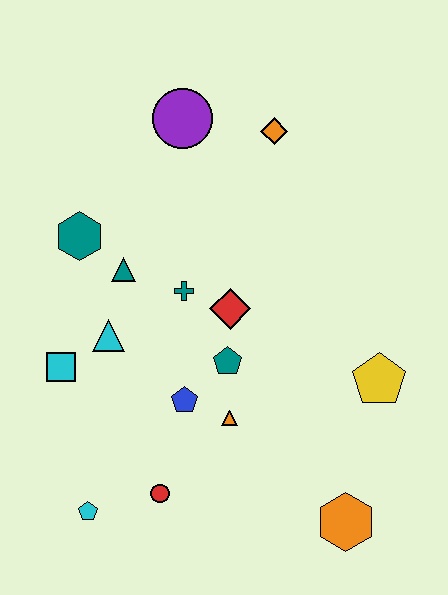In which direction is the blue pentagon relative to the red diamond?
The blue pentagon is below the red diamond.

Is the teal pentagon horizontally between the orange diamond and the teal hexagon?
Yes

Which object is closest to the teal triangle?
The teal hexagon is closest to the teal triangle.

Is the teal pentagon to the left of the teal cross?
No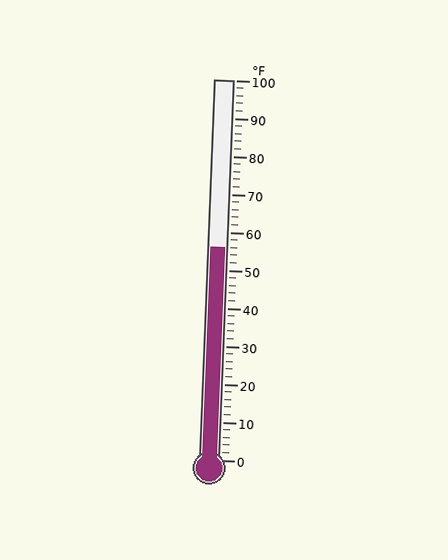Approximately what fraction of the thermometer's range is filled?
The thermometer is filled to approximately 55% of its range.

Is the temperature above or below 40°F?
The temperature is above 40°F.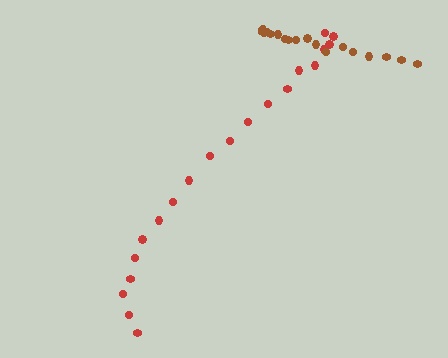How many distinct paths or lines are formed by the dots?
There are 2 distinct paths.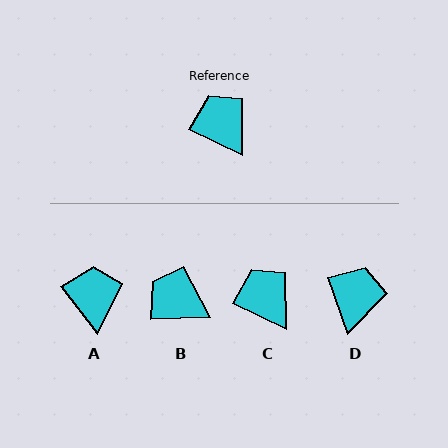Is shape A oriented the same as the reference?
No, it is off by about 27 degrees.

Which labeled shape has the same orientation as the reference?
C.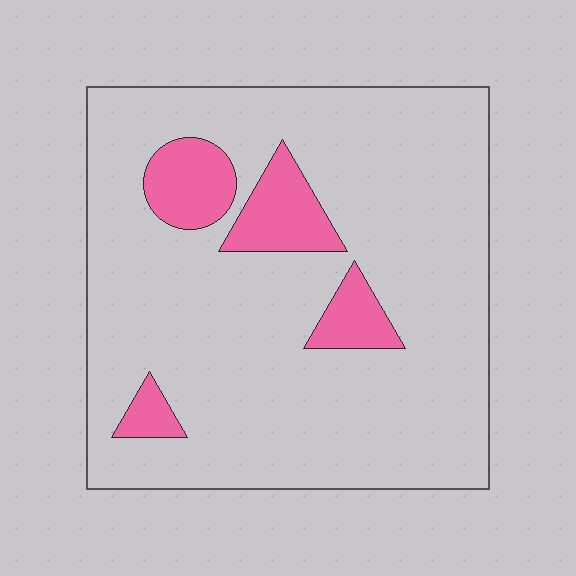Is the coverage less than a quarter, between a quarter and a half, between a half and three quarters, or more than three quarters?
Less than a quarter.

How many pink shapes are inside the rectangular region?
4.